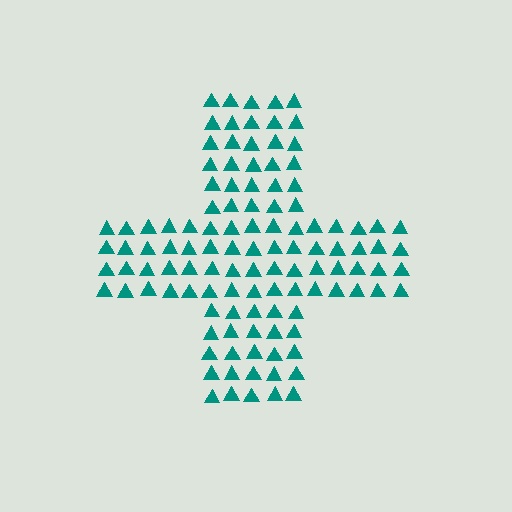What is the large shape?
The large shape is a cross.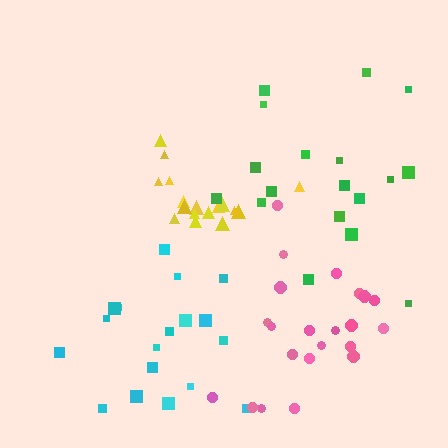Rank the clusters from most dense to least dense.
yellow, pink, cyan, green.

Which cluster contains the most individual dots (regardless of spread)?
Pink (22).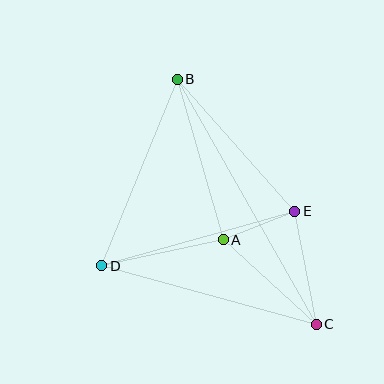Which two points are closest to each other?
Points A and E are closest to each other.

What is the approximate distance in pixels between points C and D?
The distance between C and D is approximately 223 pixels.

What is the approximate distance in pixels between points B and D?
The distance between B and D is approximately 201 pixels.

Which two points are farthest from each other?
Points B and C are farthest from each other.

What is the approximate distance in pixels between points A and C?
The distance between A and C is approximately 125 pixels.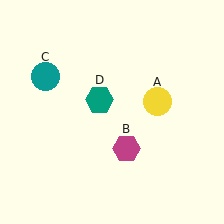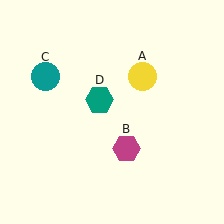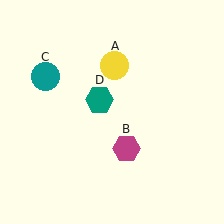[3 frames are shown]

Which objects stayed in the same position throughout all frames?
Magenta hexagon (object B) and teal circle (object C) and teal hexagon (object D) remained stationary.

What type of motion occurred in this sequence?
The yellow circle (object A) rotated counterclockwise around the center of the scene.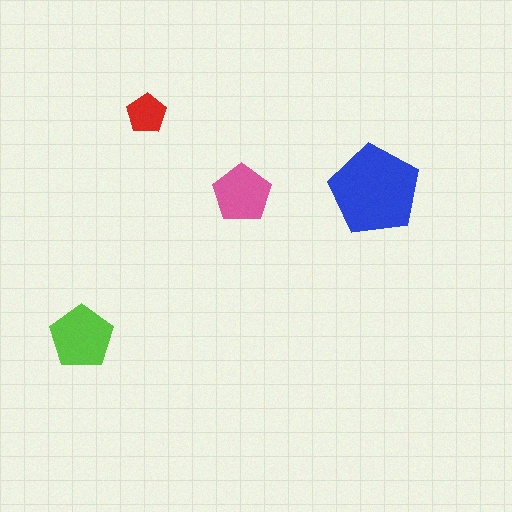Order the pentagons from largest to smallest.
the blue one, the lime one, the pink one, the red one.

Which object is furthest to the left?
The lime pentagon is leftmost.